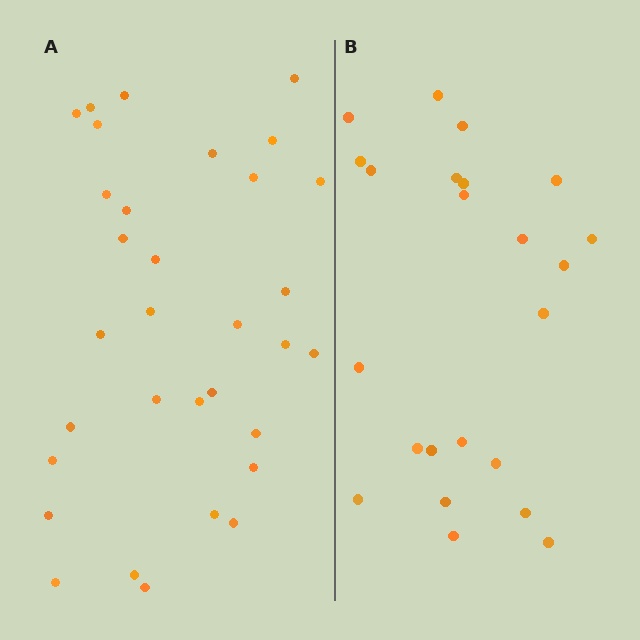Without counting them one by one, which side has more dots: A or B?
Region A (the left region) has more dots.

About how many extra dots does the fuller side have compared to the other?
Region A has roughly 8 or so more dots than region B.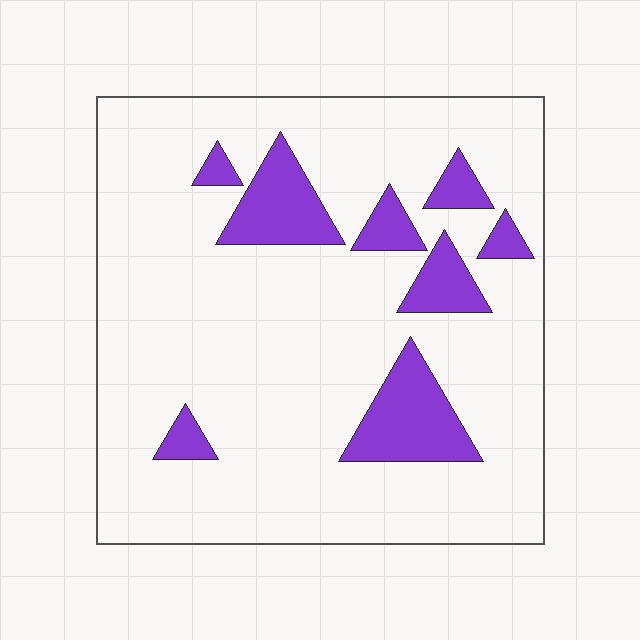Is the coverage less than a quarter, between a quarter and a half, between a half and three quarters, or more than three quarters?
Less than a quarter.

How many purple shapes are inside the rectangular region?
8.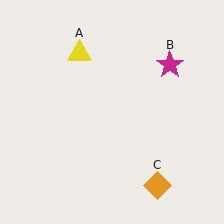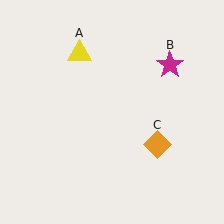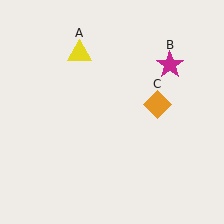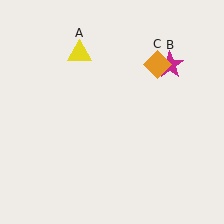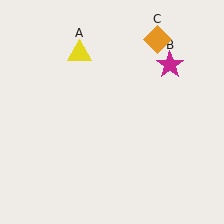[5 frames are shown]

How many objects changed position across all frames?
1 object changed position: orange diamond (object C).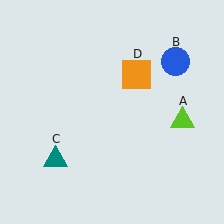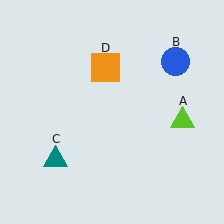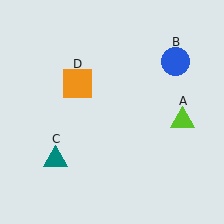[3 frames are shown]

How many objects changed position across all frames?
1 object changed position: orange square (object D).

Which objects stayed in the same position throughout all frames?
Lime triangle (object A) and blue circle (object B) and teal triangle (object C) remained stationary.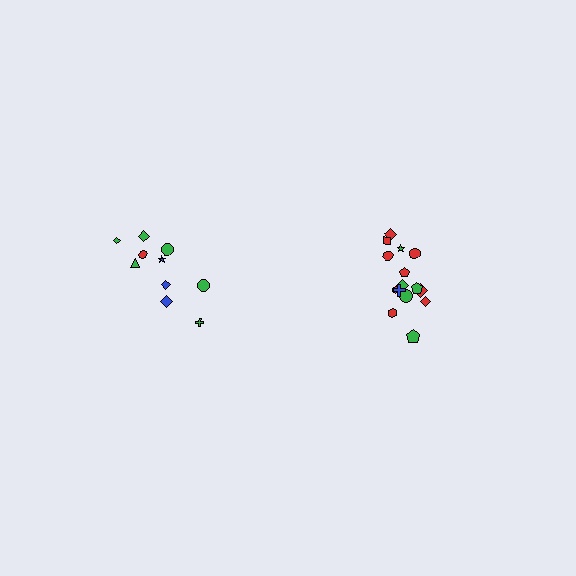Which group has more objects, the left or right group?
The right group.